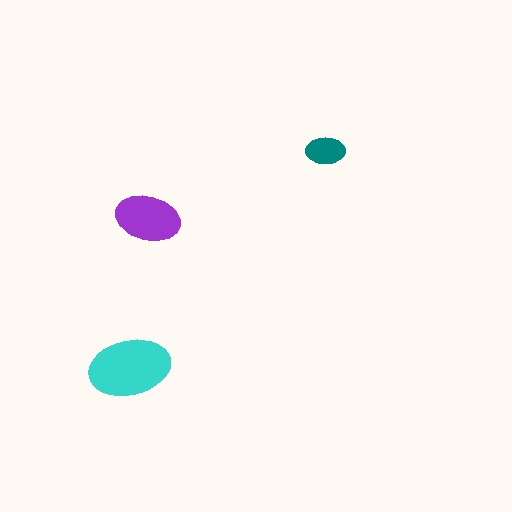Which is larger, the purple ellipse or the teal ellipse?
The purple one.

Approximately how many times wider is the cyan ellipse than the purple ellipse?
About 1.5 times wider.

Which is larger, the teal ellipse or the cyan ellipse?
The cyan one.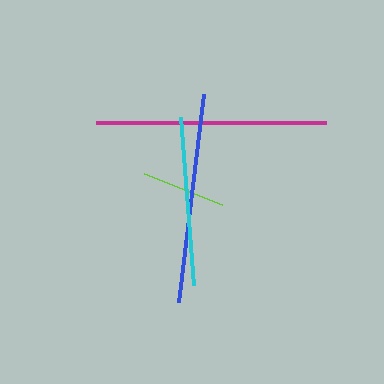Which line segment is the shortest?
The lime line is the shortest at approximately 84 pixels.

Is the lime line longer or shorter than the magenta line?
The magenta line is longer than the lime line.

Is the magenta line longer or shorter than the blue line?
The magenta line is longer than the blue line.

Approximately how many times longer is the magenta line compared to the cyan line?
The magenta line is approximately 1.4 times the length of the cyan line.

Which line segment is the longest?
The magenta line is the longest at approximately 230 pixels.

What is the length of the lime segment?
The lime segment is approximately 84 pixels long.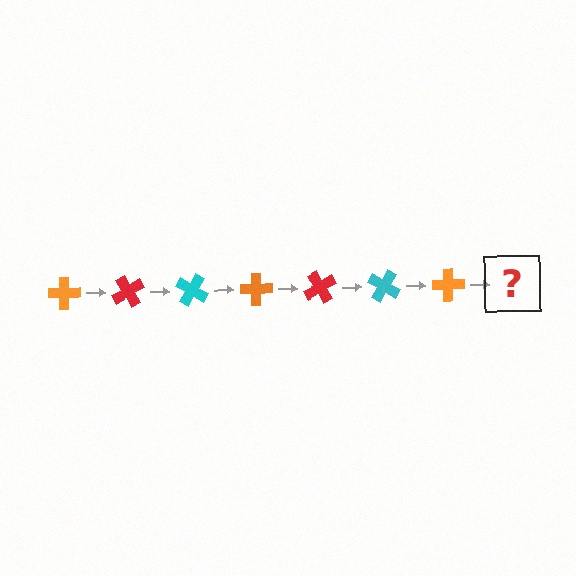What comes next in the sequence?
The next element should be a red cross, rotated 420 degrees from the start.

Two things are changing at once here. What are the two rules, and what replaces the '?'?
The two rules are that it rotates 60 degrees each step and the color cycles through orange, red, and cyan. The '?' should be a red cross, rotated 420 degrees from the start.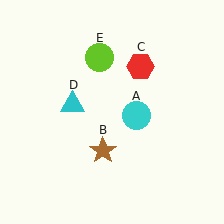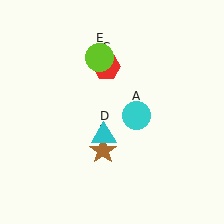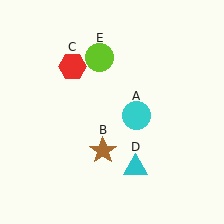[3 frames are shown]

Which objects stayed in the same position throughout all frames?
Cyan circle (object A) and brown star (object B) and lime circle (object E) remained stationary.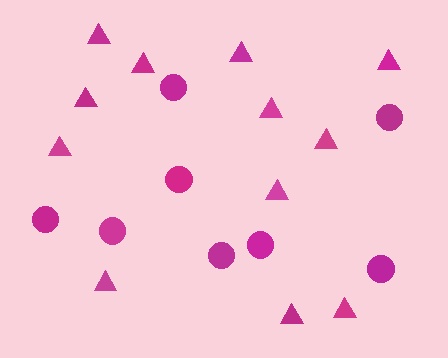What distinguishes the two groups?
There are 2 groups: one group of circles (8) and one group of triangles (12).